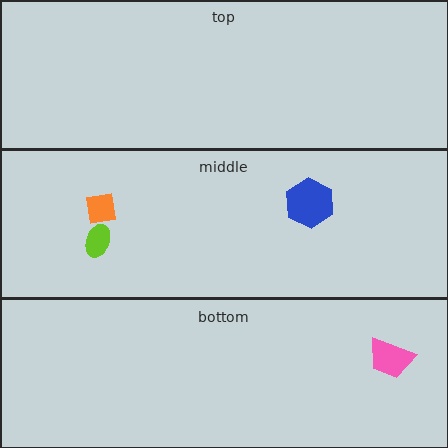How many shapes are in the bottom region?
1.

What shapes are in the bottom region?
The pink trapezoid.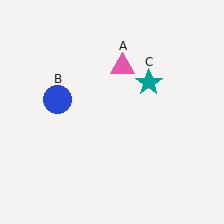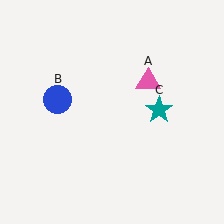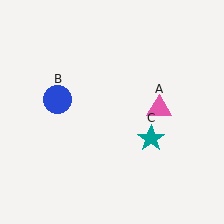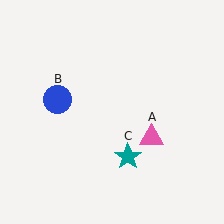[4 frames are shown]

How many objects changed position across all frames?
2 objects changed position: pink triangle (object A), teal star (object C).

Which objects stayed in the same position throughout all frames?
Blue circle (object B) remained stationary.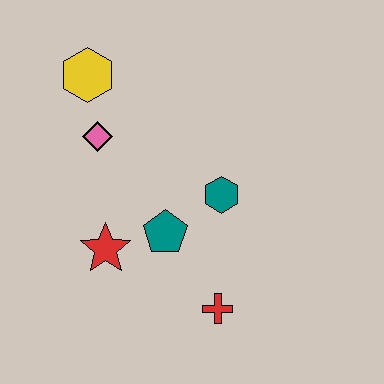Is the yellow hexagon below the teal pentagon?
No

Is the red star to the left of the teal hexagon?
Yes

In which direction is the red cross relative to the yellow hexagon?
The red cross is below the yellow hexagon.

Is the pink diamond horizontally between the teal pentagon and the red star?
No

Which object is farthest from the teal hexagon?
The yellow hexagon is farthest from the teal hexagon.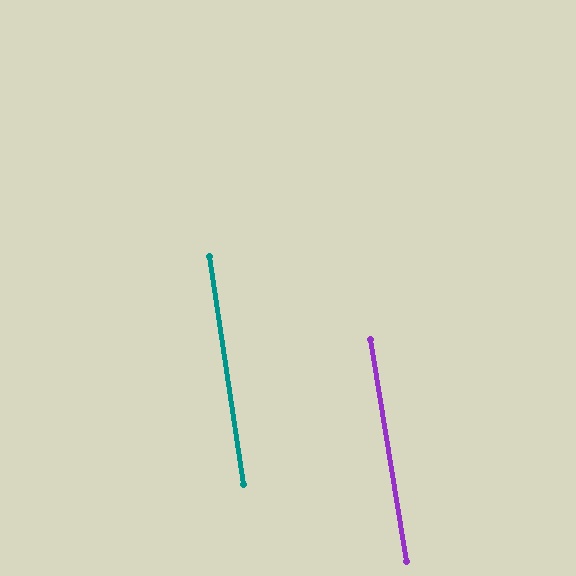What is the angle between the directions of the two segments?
Approximately 1 degree.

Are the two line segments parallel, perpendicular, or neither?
Parallel — their directions differ by only 0.8°.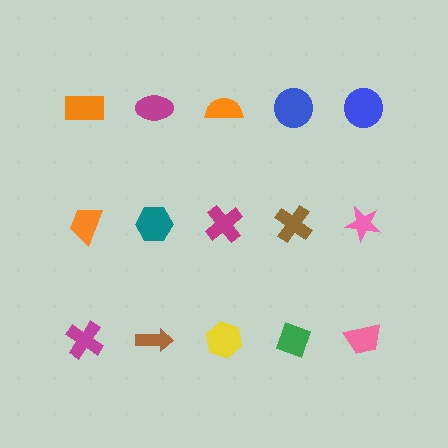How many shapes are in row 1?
5 shapes.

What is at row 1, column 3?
An orange semicircle.